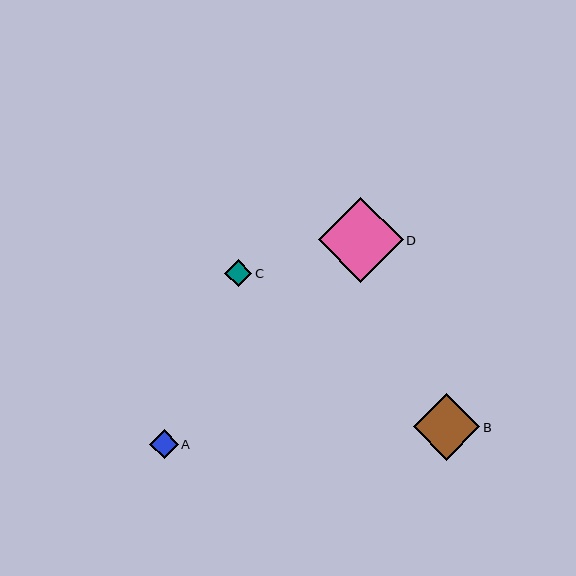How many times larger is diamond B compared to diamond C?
Diamond B is approximately 2.5 times the size of diamond C.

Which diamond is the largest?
Diamond D is the largest with a size of approximately 85 pixels.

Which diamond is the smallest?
Diamond C is the smallest with a size of approximately 27 pixels.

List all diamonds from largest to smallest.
From largest to smallest: D, B, A, C.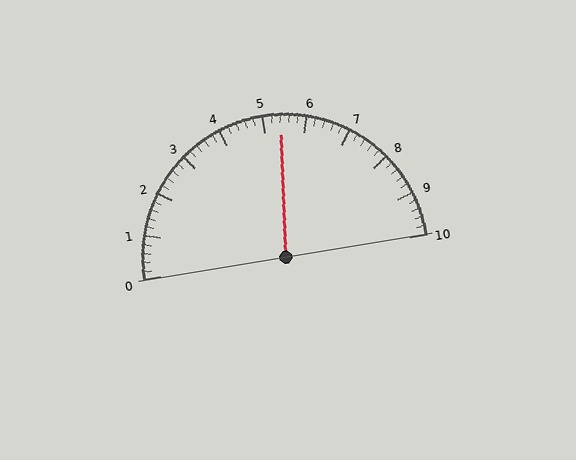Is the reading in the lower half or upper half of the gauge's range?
The reading is in the upper half of the range (0 to 10).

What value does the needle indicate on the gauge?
The needle indicates approximately 5.4.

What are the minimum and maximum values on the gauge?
The gauge ranges from 0 to 10.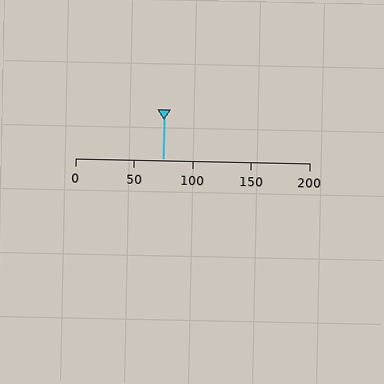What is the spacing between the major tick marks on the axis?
The major ticks are spaced 50 apart.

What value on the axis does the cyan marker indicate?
The marker indicates approximately 75.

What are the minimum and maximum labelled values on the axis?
The axis runs from 0 to 200.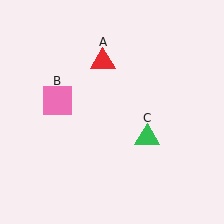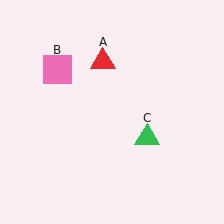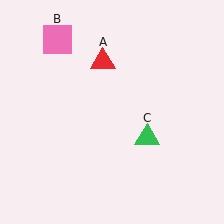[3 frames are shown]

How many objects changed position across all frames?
1 object changed position: pink square (object B).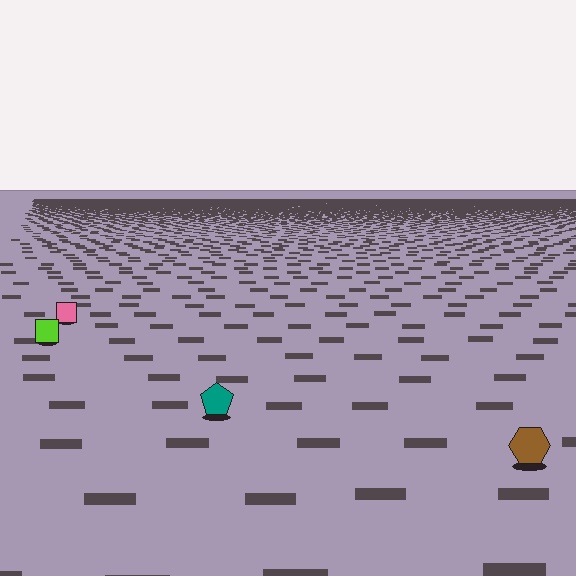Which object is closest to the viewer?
The brown hexagon is closest. The texture marks near it are larger and more spread out.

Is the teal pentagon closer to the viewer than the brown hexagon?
No. The brown hexagon is closer — you can tell from the texture gradient: the ground texture is coarser near it.